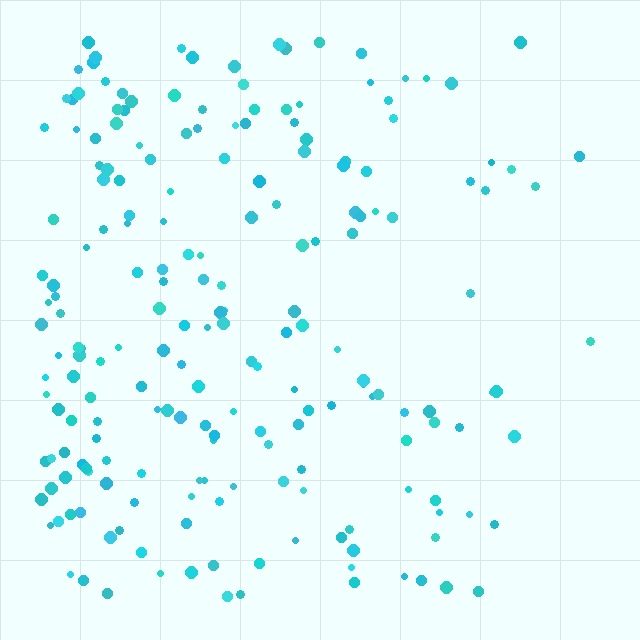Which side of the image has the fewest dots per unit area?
The right.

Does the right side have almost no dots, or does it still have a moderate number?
Still a moderate number, just noticeably fewer than the left.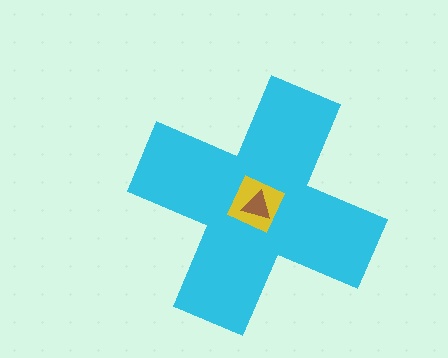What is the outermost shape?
The cyan cross.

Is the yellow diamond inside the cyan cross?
Yes.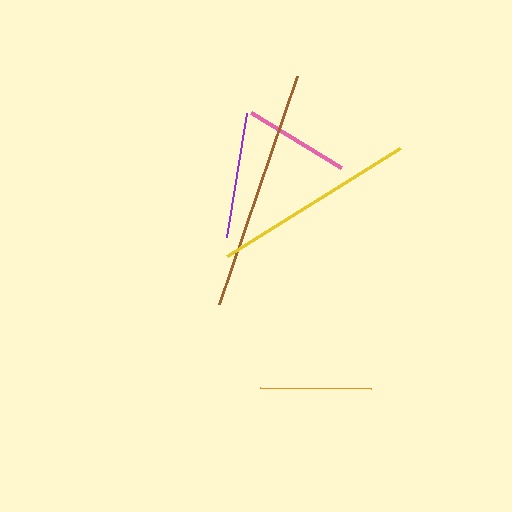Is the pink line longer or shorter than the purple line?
The purple line is longer than the pink line.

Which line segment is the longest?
The brown line is the longest at approximately 241 pixels.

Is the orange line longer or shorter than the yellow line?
The yellow line is longer than the orange line.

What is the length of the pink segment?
The pink segment is approximately 105 pixels long.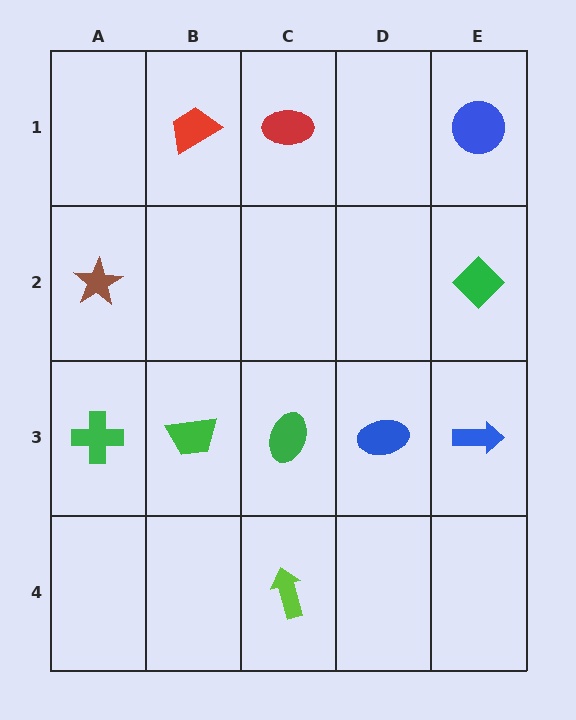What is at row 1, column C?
A red ellipse.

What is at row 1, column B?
A red trapezoid.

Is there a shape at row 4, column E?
No, that cell is empty.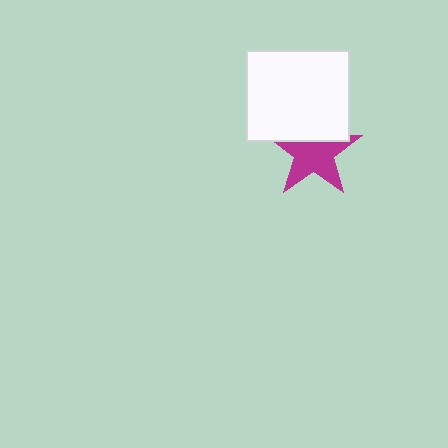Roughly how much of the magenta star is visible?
Most of it is visible (roughly 70%).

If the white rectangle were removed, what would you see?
You would see the complete magenta star.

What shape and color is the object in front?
The object in front is a white rectangle.